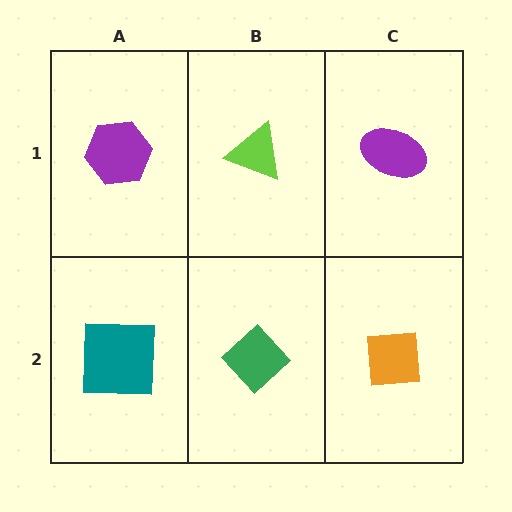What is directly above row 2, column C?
A purple ellipse.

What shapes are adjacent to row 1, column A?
A teal square (row 2, column A), a lime triangle (row 1, column B).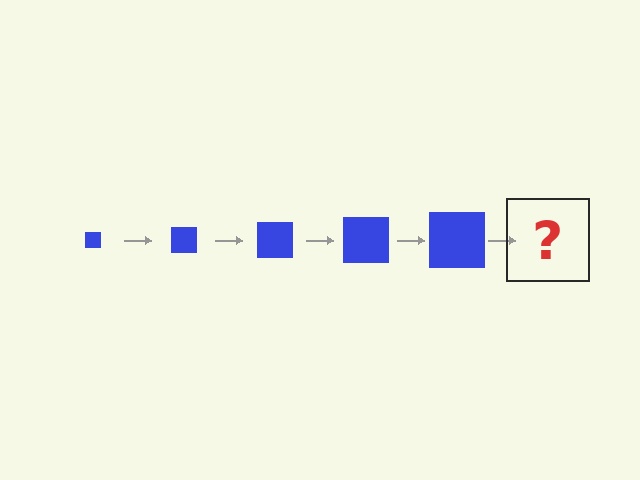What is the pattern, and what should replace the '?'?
The pattern is that the square gets progressively larger each step. The '?' should be a blue square, larger than the previous one.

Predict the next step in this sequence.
The next step is a blue square, larger than the previous one.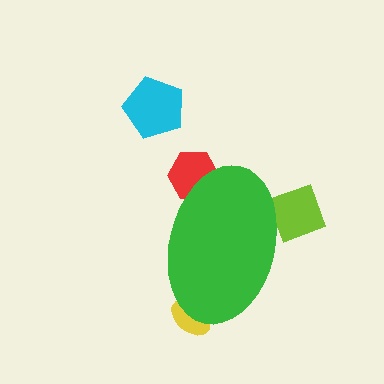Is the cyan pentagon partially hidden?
No, the cyan pentagon is fully visible.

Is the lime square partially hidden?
Yes, the lime square is partially hidden behind the green ellipse.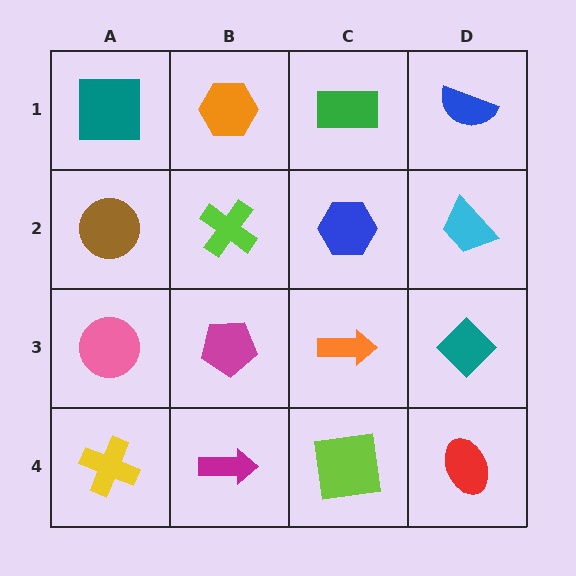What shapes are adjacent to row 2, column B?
An orange hexagon (row 1, column B), a magenta pentagon (row 3, column B), a brown circle (row 2, column A), a blue hexagon (row 2, column C).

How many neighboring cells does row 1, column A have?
2.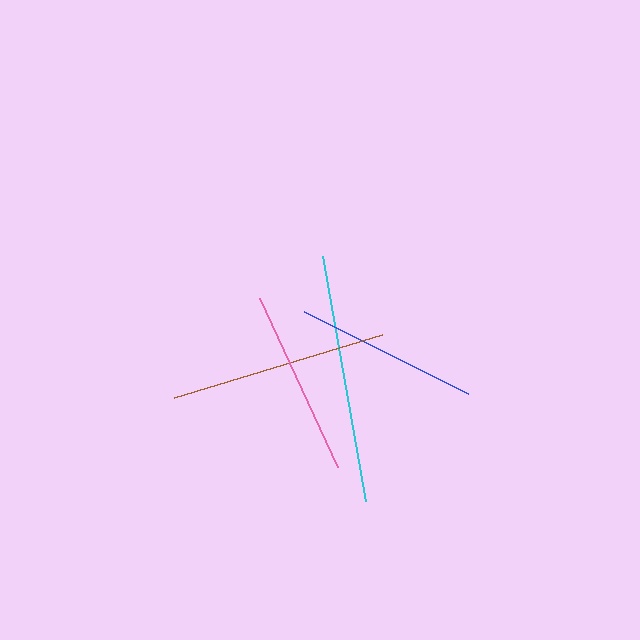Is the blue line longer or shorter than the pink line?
The pink line is longer than the blue line.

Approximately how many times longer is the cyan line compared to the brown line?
The cyan line is approximately 1.1 times the length of the brown line.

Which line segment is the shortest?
The blue line is the shortest at approximately 183 pixels.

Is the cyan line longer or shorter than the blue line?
The cyan line is longer than the blue line.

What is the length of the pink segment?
The pink segment is approximately 186 pixels long.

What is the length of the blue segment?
The blue segment is approximately 183 pixels long.